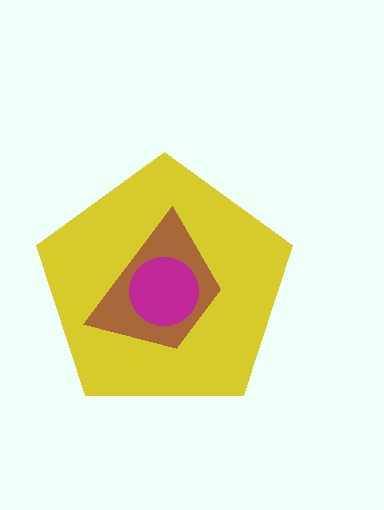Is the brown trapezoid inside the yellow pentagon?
Yes.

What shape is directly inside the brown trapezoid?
The magenta circle.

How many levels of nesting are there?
3.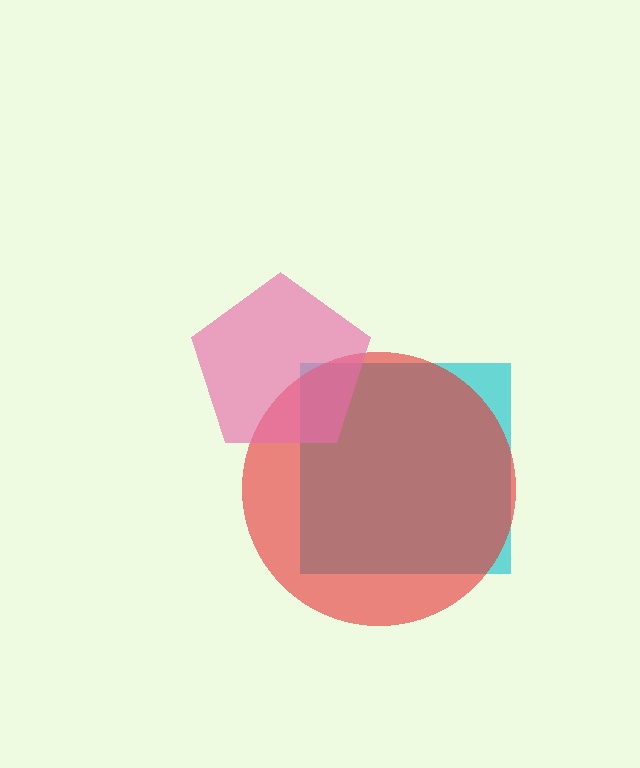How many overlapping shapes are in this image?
There are 3 overlapping shapes in the image.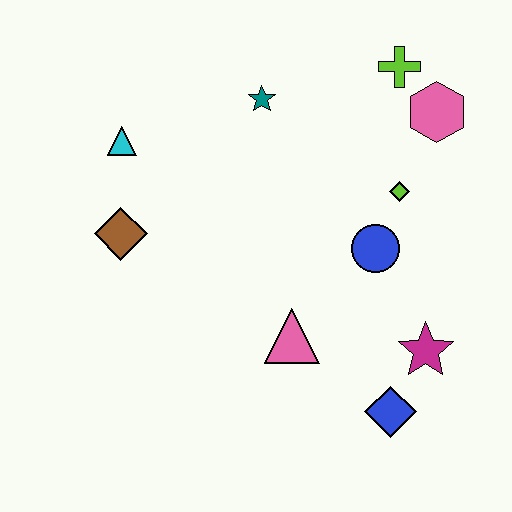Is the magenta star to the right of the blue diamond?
Yes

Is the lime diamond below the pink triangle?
No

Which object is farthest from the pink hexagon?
The brown diamond is farthest from the pink hexagon.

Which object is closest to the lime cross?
The pink hexagon is closest to the lime cross.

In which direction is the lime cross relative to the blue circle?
The lime cross is above the blue circle.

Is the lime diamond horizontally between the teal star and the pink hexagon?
Yes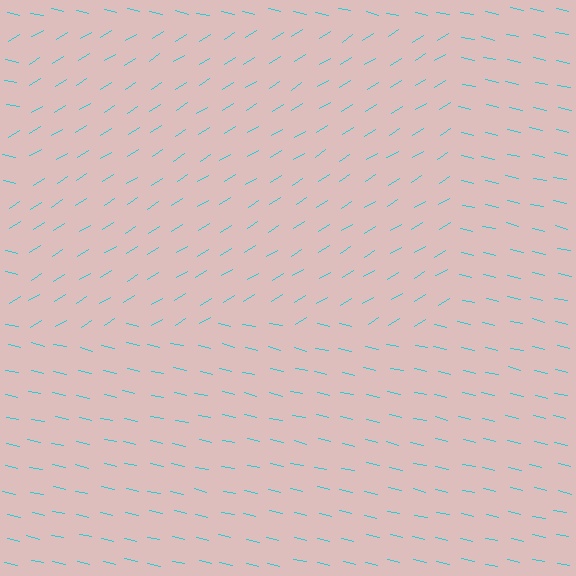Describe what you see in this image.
The image is filled with small cyan line segments. A rectangle region in the image has lines oriented differently from the surrounding lines, creating a visible texture boundary.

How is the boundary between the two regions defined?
The boundary is defined purely by a change in line orientation (approximately 45 degrees difference). All lines are the same color and thickness.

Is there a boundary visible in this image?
Yes, there is a texture boundary formed by a change in line orientation.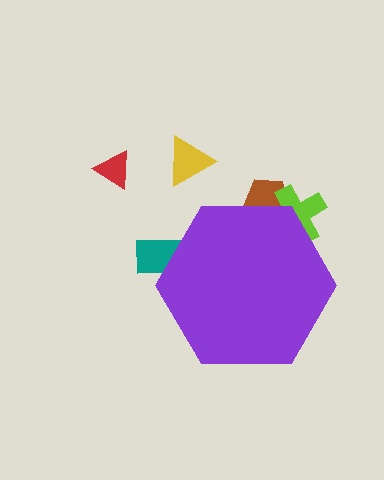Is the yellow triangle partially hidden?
No, the yellow triangle is fully visible.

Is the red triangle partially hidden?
No, the red triangle is fully visible.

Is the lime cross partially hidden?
Yes, the lime cross is partially hidden behind the purple hexagon.